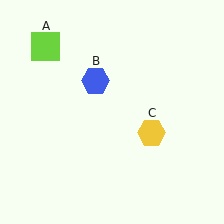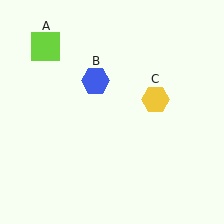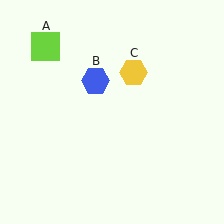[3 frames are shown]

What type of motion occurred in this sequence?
The yellow hexagon (object C) rotated counterclockwise around the center of the scene.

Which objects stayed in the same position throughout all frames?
Lime square (object A) and blue hexagon (object B) remained stationary.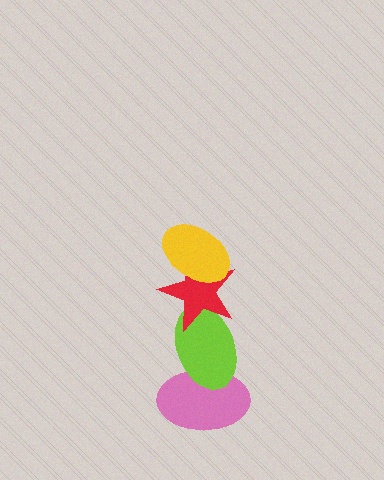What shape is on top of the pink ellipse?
The lime ellipse is on top of the pink ellipse.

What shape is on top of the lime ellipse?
The red star is on top of the lime ellipse.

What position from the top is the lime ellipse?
The lime ellipse is 3rd from the top.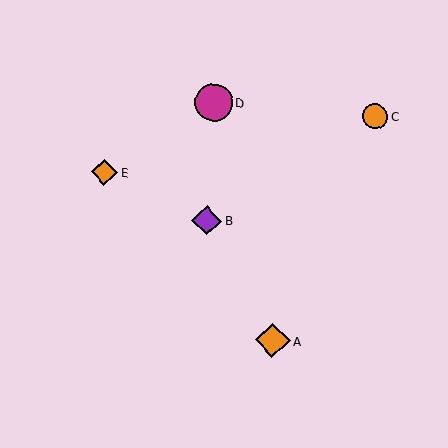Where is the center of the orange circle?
The center of the orange circle is at (375, 116).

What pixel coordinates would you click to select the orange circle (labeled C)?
Click at (375, 116) to select the orange circle C.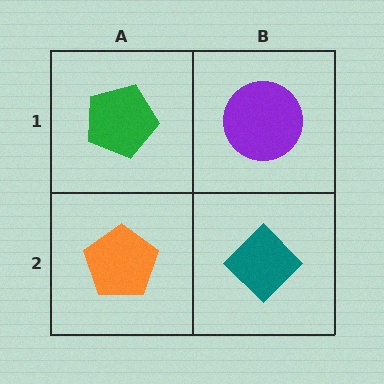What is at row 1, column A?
A green pentagon.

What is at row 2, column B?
A teal diamond.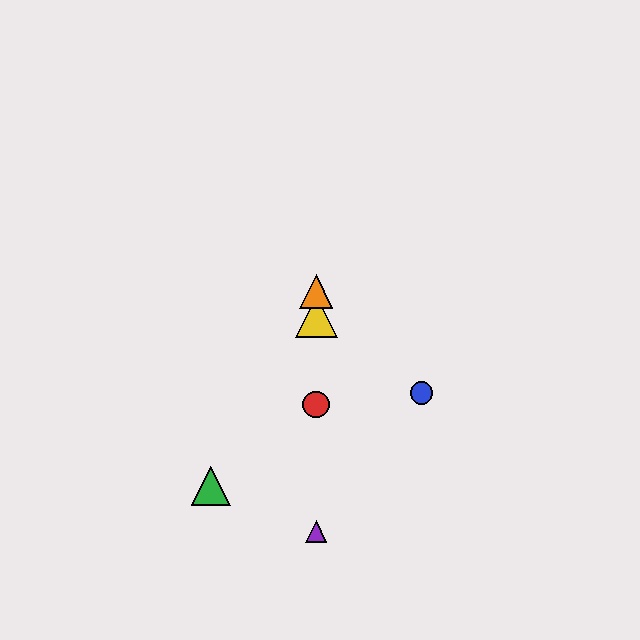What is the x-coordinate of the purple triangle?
The purple triangle is at x≈316.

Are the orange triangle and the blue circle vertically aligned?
No, the orange triangle is at x≈316 and the blue circle is at x≈422.